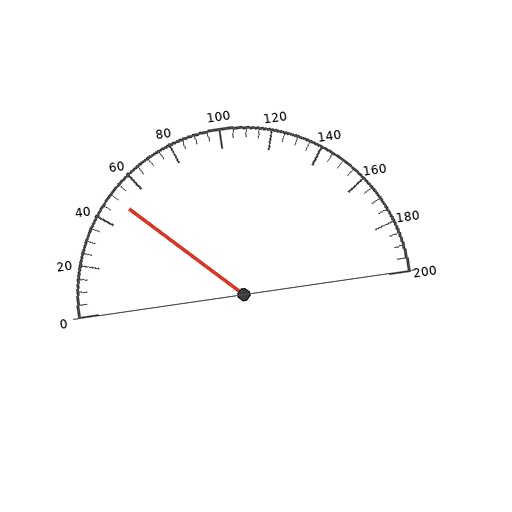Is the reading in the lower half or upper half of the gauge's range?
The reading is in the lower half of the range (0 to 200).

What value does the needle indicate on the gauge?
The needle indicates approximately 50.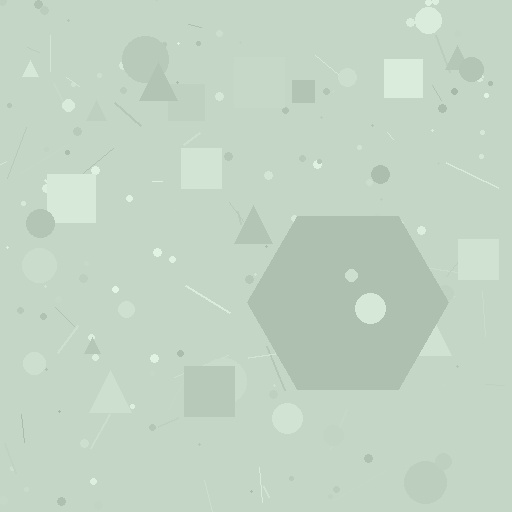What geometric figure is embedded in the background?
A hexagon is embedded in the background.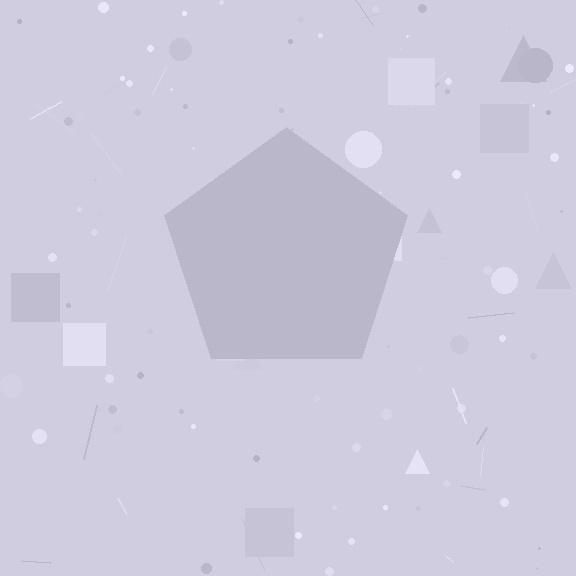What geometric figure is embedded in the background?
A pentagon is embedded in the background.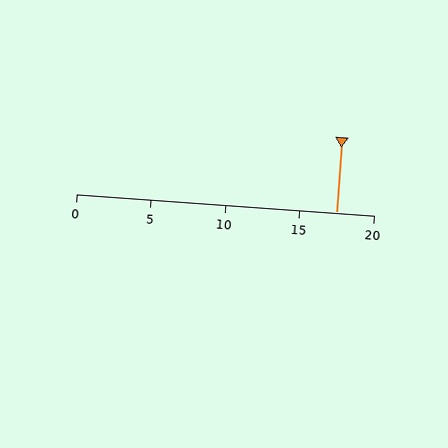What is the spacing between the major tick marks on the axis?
The major ticks are spaced 5 apart.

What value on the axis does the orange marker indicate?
The marker indicates approximately 17.5.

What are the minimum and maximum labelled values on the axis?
The axis runs from 0 to 20.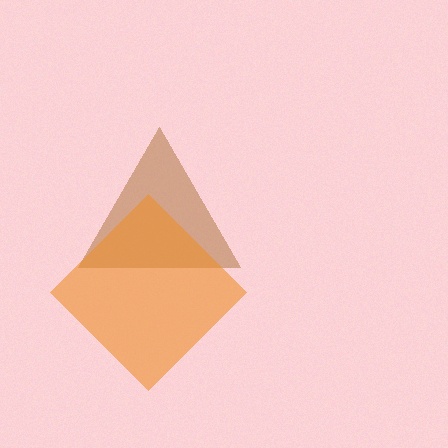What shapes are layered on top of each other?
The layered shapes are: a brown triangle, an orange diamond.